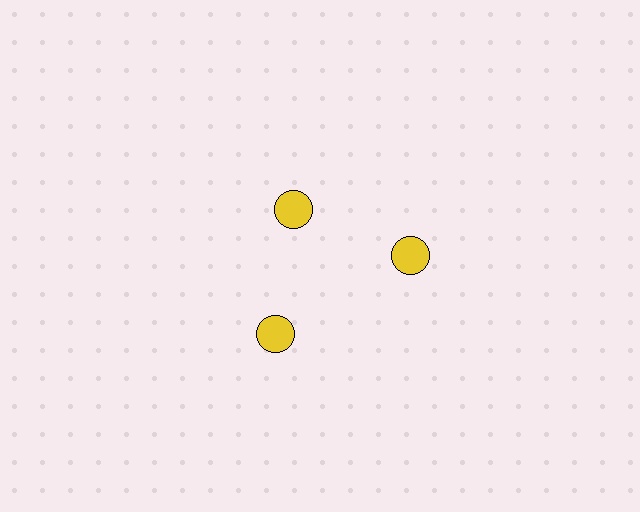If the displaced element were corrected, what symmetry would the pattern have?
It would have 3-fold rotational symmetry — the pattern would map onto itself every 120 degrees.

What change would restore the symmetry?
The symmetry would be restored by moving it outward, back onto the ring so that all 3 circles sit at equal angles and equal distance from the center.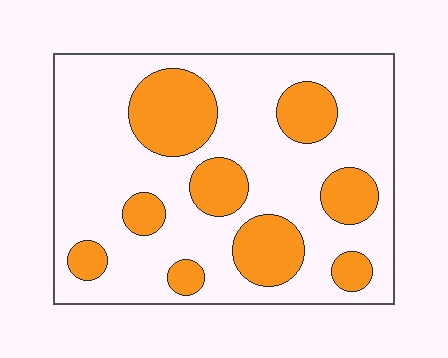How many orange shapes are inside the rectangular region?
9.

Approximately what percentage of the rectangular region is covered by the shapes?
Approximately 30%.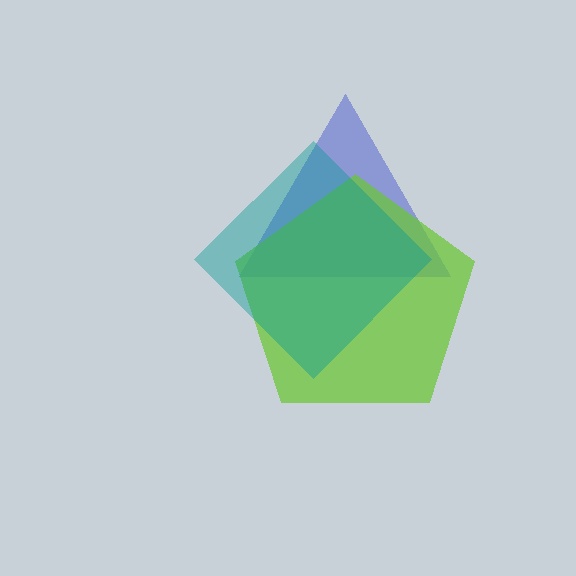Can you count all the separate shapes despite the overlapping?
Yes, there are 3 separate shapes.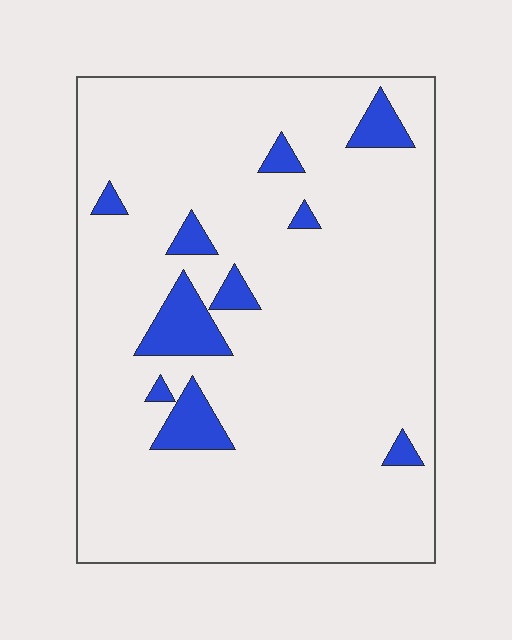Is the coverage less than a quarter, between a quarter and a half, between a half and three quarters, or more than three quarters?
Less than a quarter.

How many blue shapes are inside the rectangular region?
10.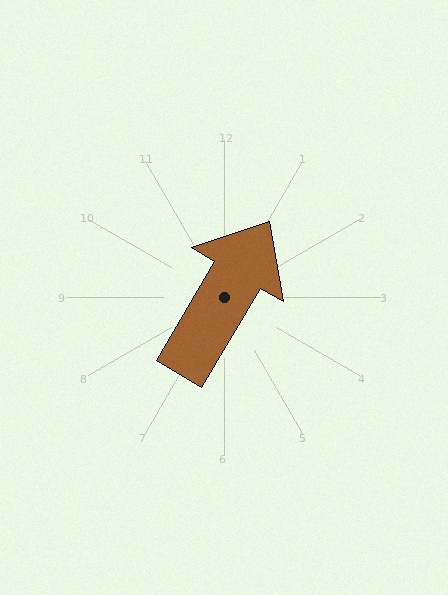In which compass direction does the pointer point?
Northeast.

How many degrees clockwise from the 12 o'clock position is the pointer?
Approximately 31 degrees.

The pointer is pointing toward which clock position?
Roughly 1 o'clock.